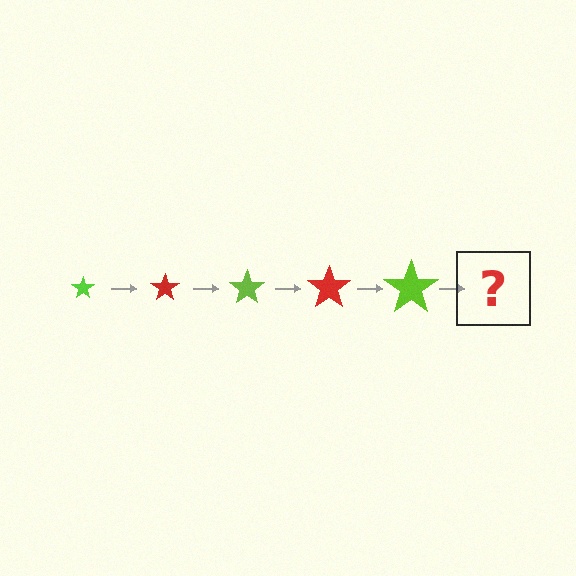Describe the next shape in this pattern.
It should be a red star, larger than the previous one.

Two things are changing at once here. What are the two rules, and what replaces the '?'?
The two rules are that the star grows larger each step and the color cycles through lime and red. The '?' should be a red star, larger than the previous one.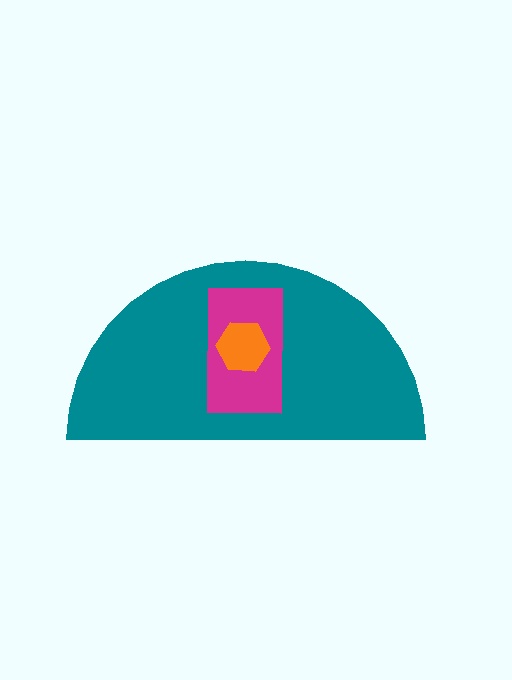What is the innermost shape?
The orange hexagon.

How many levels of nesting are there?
3.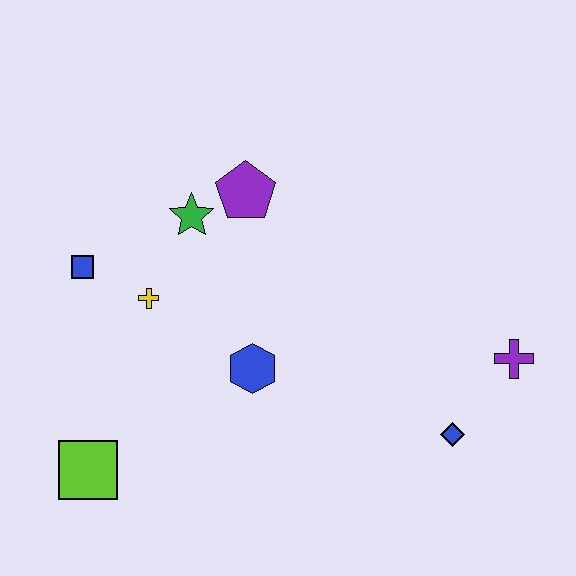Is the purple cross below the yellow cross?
Yes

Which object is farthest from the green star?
The purple cross is farthest from the green star.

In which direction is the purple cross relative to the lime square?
The purple cross is to the right of the lime square.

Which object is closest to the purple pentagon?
The green star is closest to the purple pentagon.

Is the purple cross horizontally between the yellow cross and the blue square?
No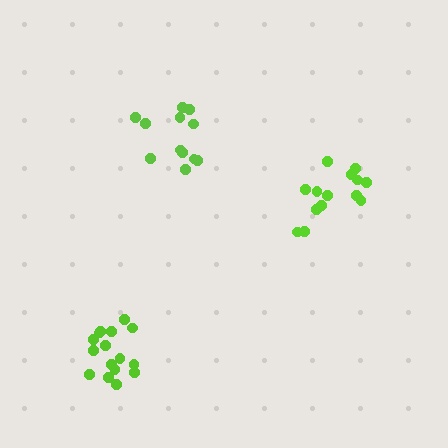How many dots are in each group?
Group 1: 14 dots, Group 2: 16 dots, Group 3: 12 dots (42 total).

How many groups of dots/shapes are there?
There are 3 groups.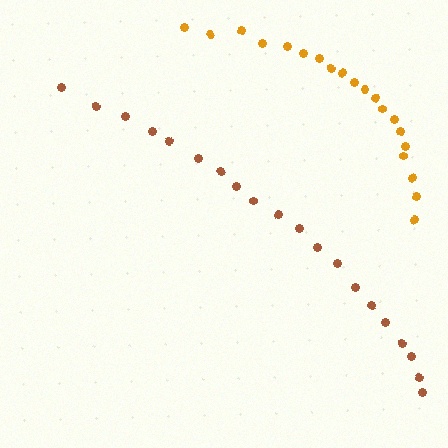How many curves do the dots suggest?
There are 2 distinct paths.